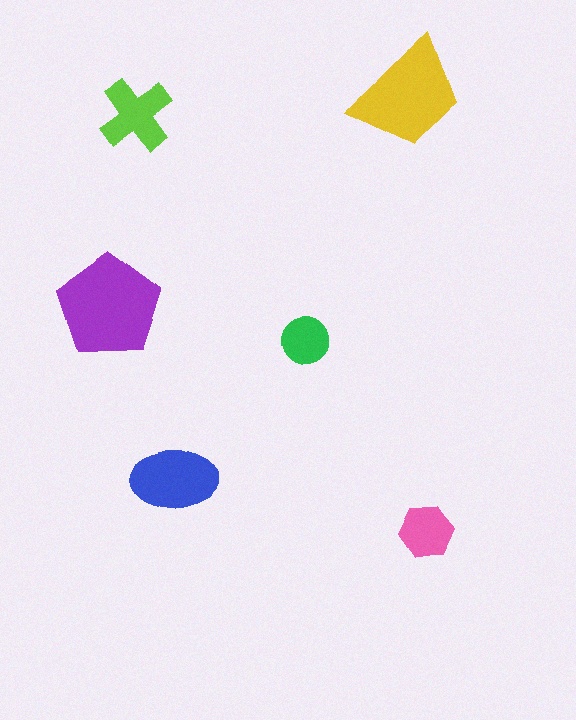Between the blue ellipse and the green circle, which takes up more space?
The blue ellipse.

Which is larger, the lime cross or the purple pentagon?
The purple pentagon.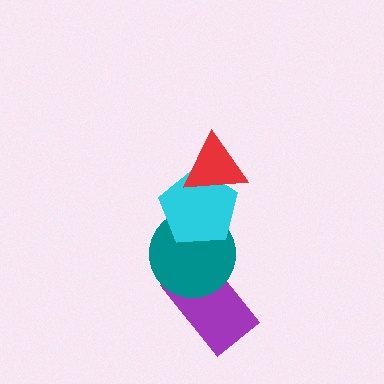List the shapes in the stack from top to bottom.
From top to bottom: the red triangle, the cyan pentagon, the teal circle, the purple rectangle.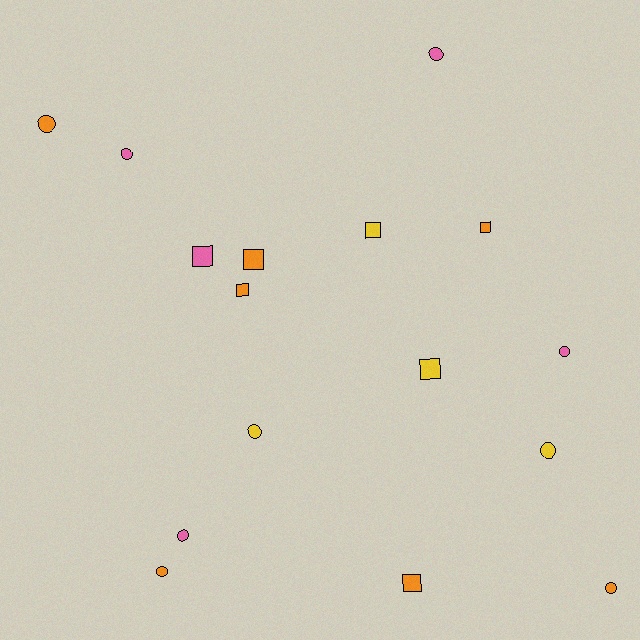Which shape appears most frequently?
Circle, with 9 objects.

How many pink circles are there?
There are 4 pink circles.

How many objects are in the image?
There are 16 objects.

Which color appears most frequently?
Orange, with 7 objects.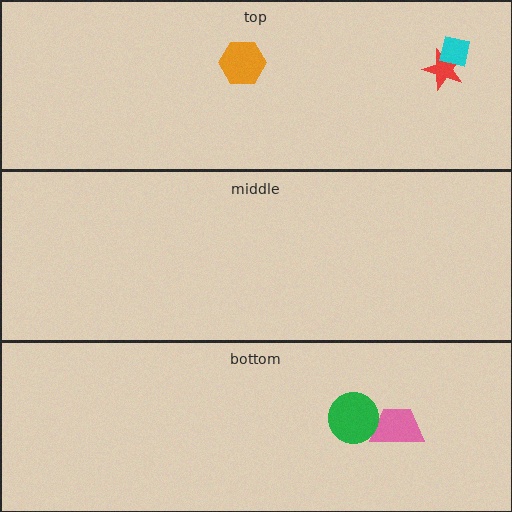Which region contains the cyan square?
The top region.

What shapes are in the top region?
The orange hexagon, the red star, the cyan square.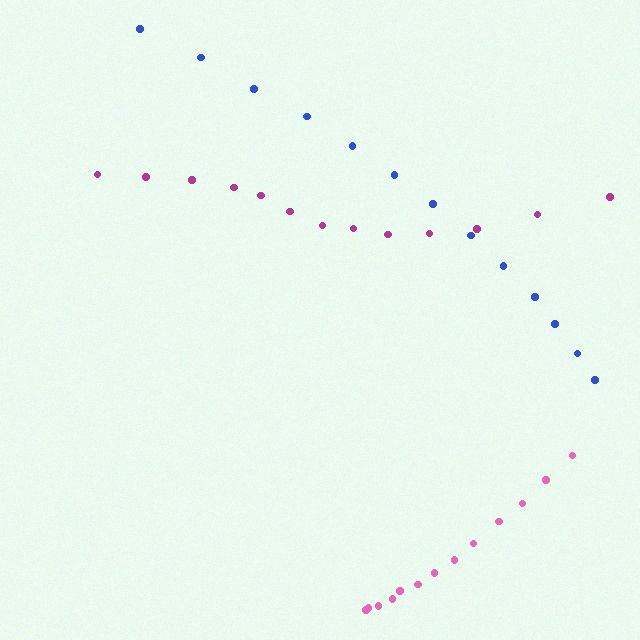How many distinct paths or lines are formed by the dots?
There are 3 distinct paths.